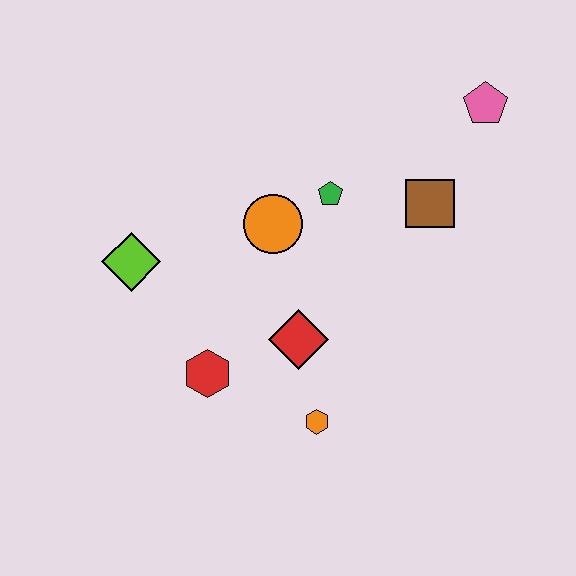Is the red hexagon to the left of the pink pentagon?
Yes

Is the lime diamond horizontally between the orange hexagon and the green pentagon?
No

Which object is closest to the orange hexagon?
The red diamond is closest to the orange hexagon.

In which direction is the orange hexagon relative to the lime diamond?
The orange hexagon is to the right of the lime diamond.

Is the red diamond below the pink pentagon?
Yes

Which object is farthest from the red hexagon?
The pink pentagon is farthest from the red hexagon.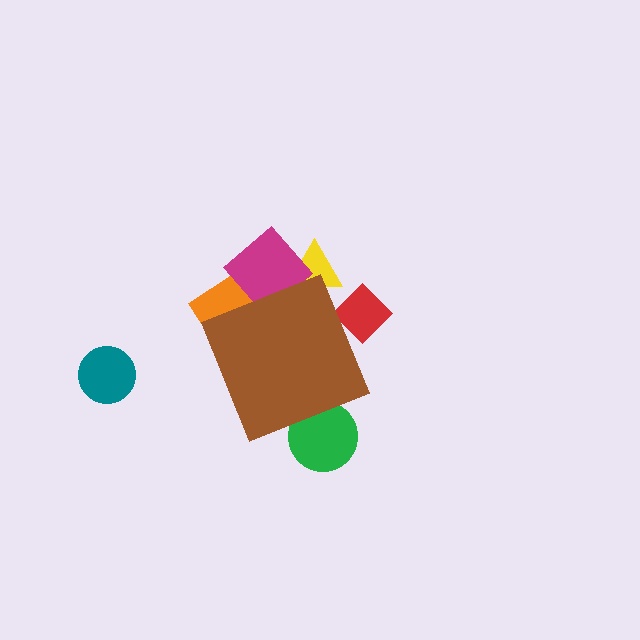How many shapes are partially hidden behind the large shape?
5 shapes are partially hidden.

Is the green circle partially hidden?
Yes, the green circle is partially hidden behind the brown diamond.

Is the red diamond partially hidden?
Yes, the red diamond is partially hidden behind the brown diamond.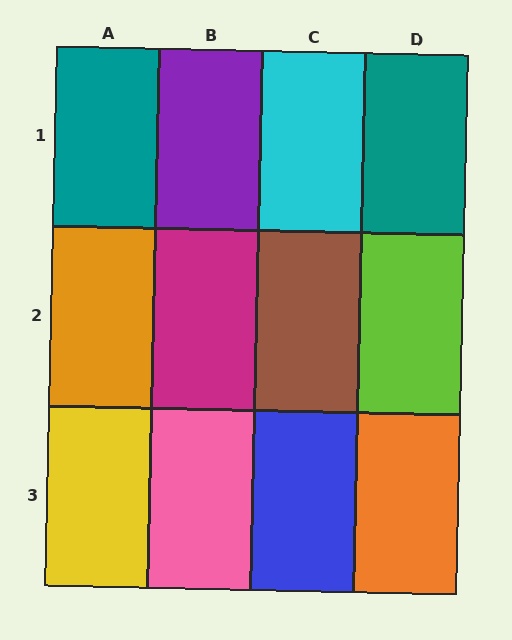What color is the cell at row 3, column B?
Pink.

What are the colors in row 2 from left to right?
Orange, magenta, brown, lime.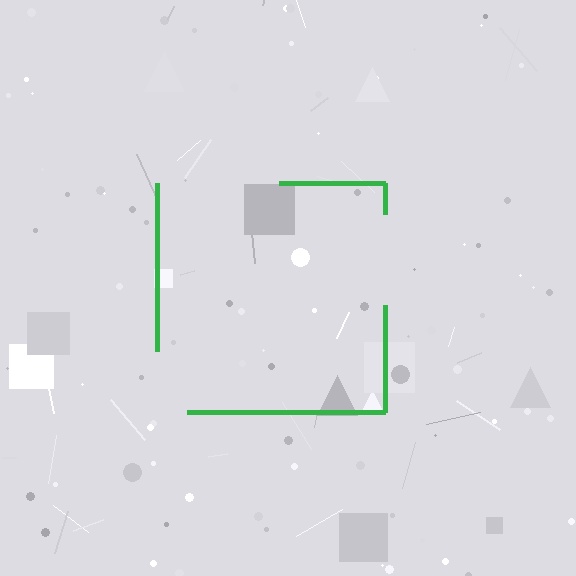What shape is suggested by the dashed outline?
The dashed outline suggests a square.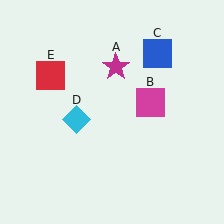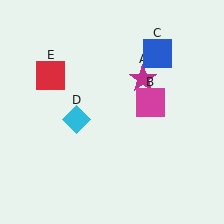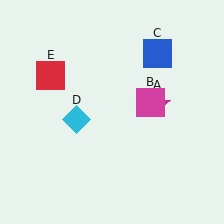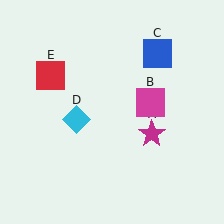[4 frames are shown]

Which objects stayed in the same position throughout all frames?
Magenta square (object B) and blue square (object C) and cyan diamond (object D) and red square (object E) remained stationary.